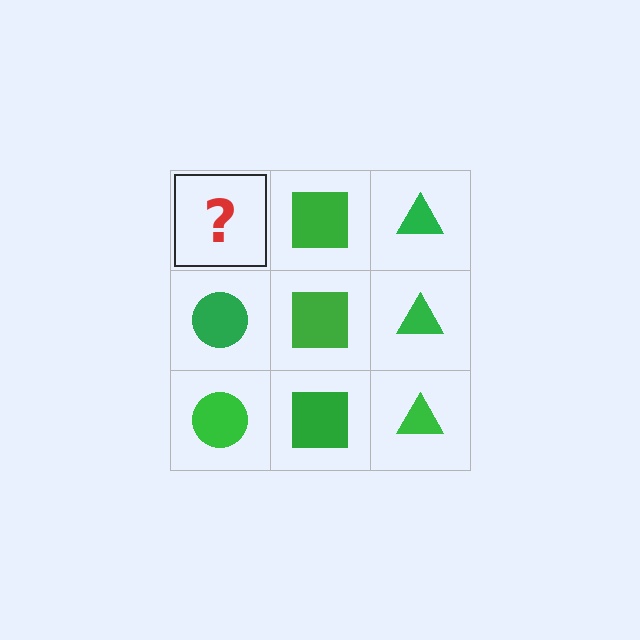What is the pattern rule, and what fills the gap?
The rule is that each column has a consistent shape. The gap should be filled with a green circle.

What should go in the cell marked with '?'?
The missing cell should contain a green circle.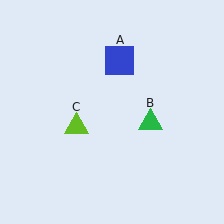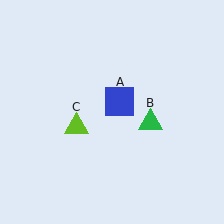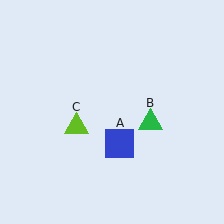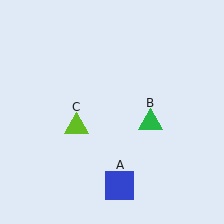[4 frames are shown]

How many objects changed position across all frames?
1 object changed position: blue square (object A).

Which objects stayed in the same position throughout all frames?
Green triangle (object B) and lime triangle (object C) remained stationary.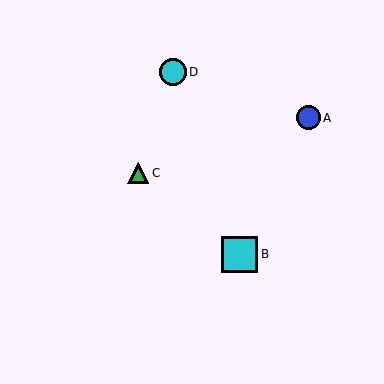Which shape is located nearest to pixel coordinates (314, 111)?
The blue circle (labeled A) at (308, 118) is nearest to that location.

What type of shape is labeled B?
Shape B is a cyan square.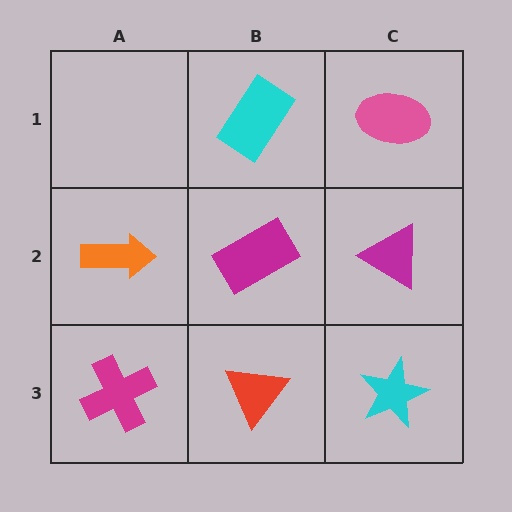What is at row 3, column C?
A cyan star.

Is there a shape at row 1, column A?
No, that cell is empty.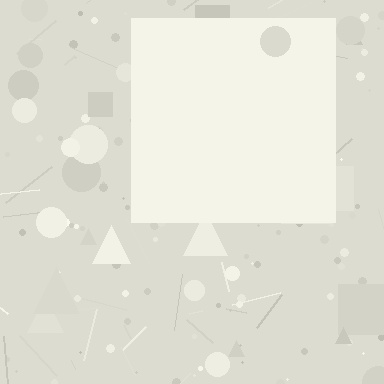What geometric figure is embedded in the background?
A square is embedded in the background.